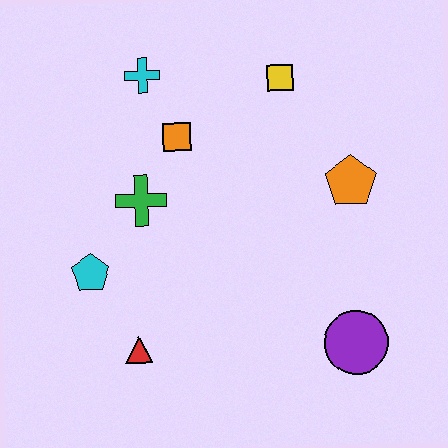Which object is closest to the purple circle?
The orange pentagon is closest to the purple circle.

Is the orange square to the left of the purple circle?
Yes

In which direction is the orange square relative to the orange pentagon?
The orange square is to the left of the orange pentagon.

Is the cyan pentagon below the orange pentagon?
Yes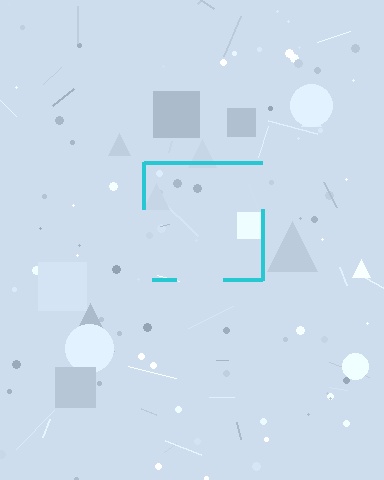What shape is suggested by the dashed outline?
The dashed outline suggests a square.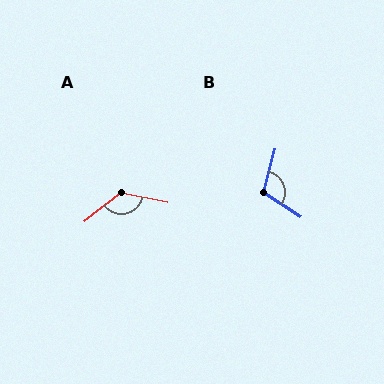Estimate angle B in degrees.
Approximately 109 degrees.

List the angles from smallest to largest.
B (109°), A (130°).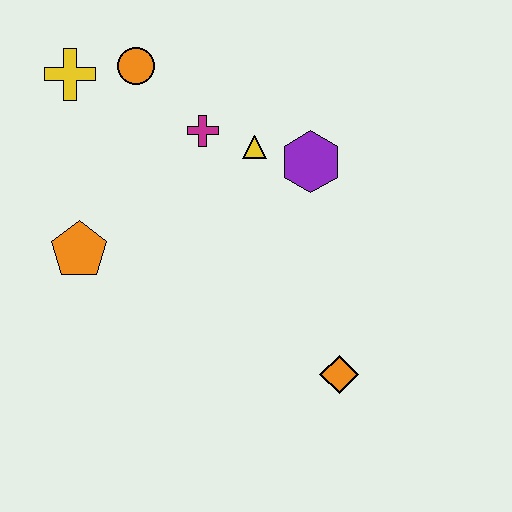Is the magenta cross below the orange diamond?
No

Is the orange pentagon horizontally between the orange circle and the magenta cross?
No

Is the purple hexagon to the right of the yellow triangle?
Yes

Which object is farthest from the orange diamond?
The yellow cross is farthest from the orange diamond.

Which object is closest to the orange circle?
The yellow cross is closest to the orange circle.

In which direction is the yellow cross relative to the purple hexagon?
The yellow cross is to the left of the purple hexagon.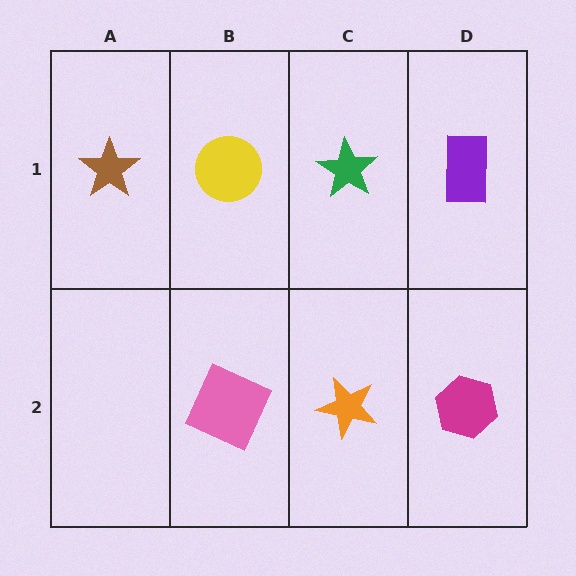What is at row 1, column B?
A yellow circle.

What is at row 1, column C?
A green star.